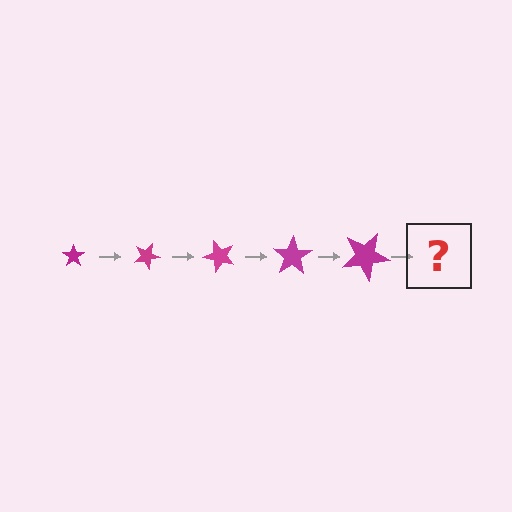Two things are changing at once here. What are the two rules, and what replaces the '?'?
The two rules are that the star grows larger each step and it rotates 25 degrees each step. The '?' should be a star, larger than the previous one and rotated 125 degrees from the start.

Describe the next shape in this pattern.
It should be a star, larger than the previous one and rotated 125 degrees from the start.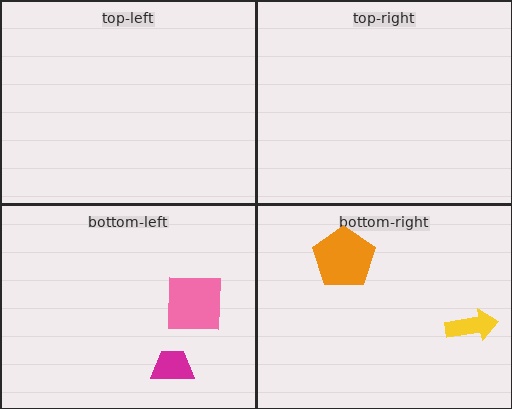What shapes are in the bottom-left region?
The magenta trapezoid, the pink square.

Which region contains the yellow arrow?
The bottom-right region.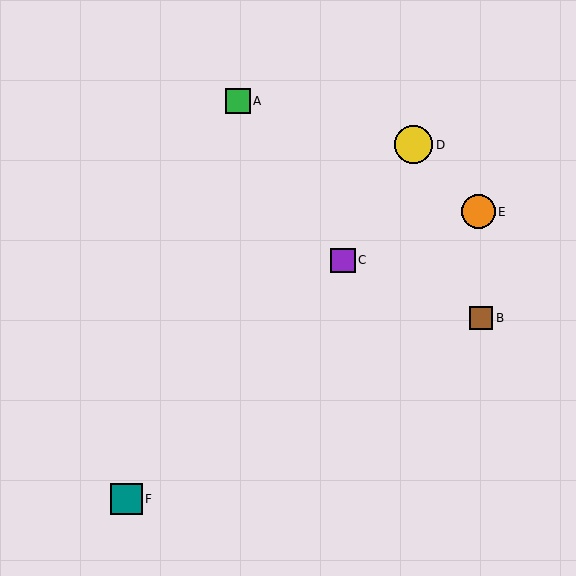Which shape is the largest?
The yellow circle (labeled D) is the largest.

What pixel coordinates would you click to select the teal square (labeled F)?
Click at (127, 499) to select the teal square F.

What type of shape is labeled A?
Shape A is a green square.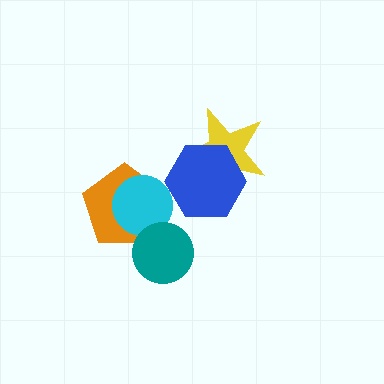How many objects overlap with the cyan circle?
2 objects overlap with the cyan circle.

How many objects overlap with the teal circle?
2 objects overlap with the teal circle.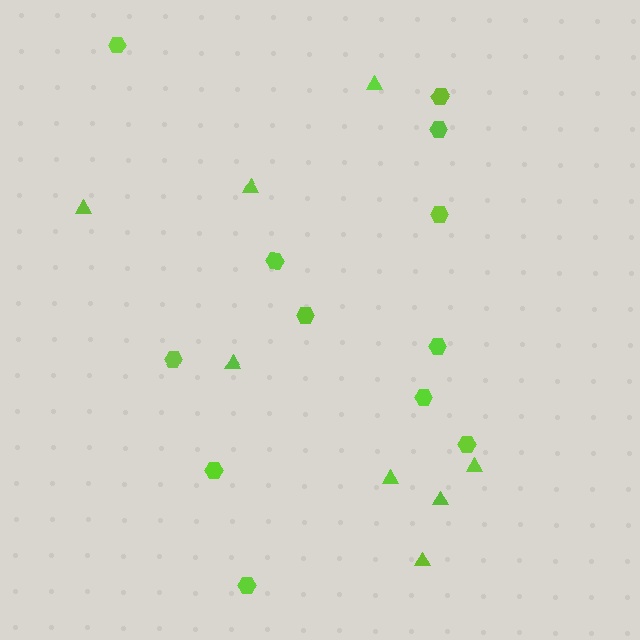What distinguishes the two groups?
There are 2 groups: one group of hexagons (12) and one group of triangles (8).